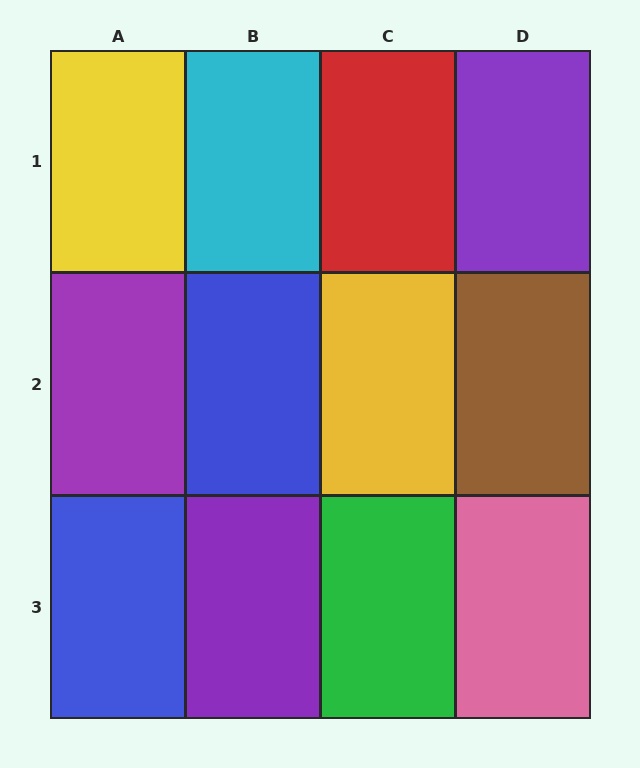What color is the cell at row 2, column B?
Blue.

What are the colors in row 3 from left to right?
Blue, purple, green, pink.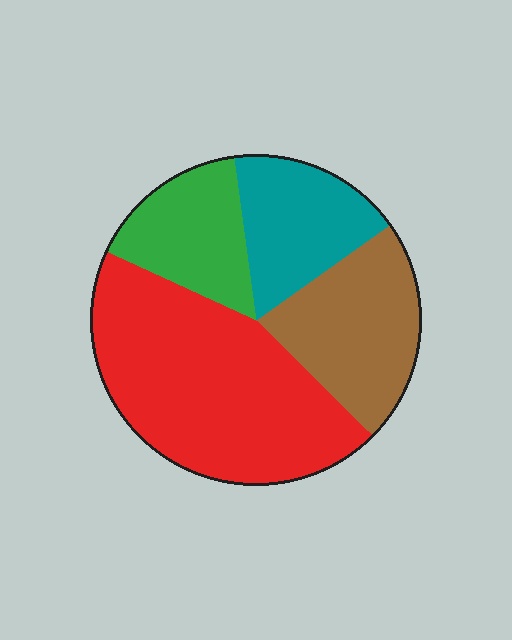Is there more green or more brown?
Brown.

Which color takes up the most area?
Red, at roughly 45%.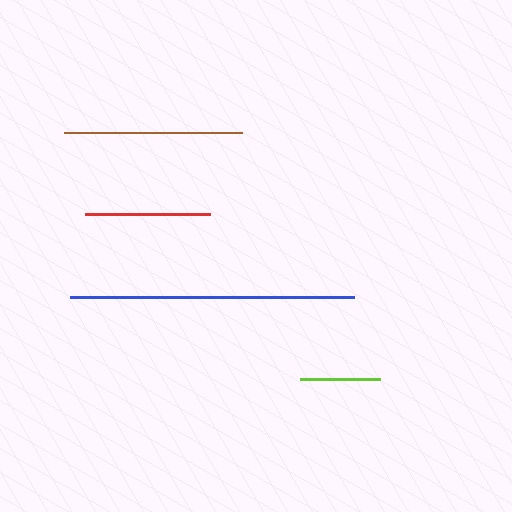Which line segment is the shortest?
The lime line is the shortest at approximately 80 pixels.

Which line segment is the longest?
The blue line is the longest at approximately 285 pixels.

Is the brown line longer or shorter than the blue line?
The blue line is longer than the brown line.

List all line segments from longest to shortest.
From longest to shortest: blue, brown, red, lime.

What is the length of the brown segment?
The brown segment is approximately 177 pixels long.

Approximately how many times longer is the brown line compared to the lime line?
The brown line is approximately 2.2 times the length of the lime line.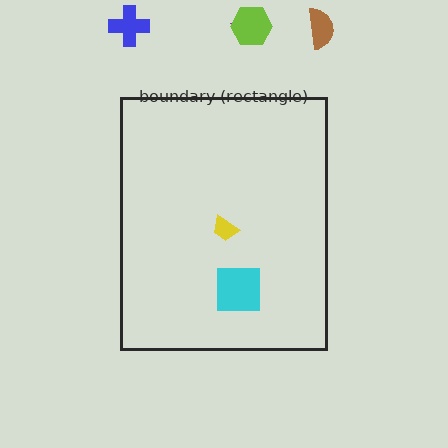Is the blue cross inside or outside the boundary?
Outside.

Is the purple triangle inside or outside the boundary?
Outside.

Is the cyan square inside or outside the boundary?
Inside.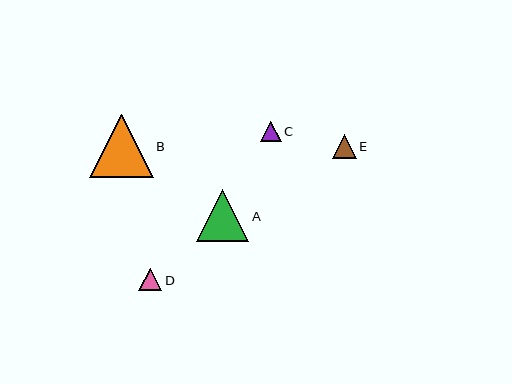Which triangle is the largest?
Triangle B is the largest with a size of approximately 64 pixels.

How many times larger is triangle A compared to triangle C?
Triangle A is approximately 2.6 times the size of triangle C.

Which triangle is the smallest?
Triangle C is the smallest with a size of approximately 20 pixels.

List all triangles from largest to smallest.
From largest to smallest: B, A, E, D, C.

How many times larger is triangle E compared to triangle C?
Triangle E is approximately 1.2 times the size of triangle C.